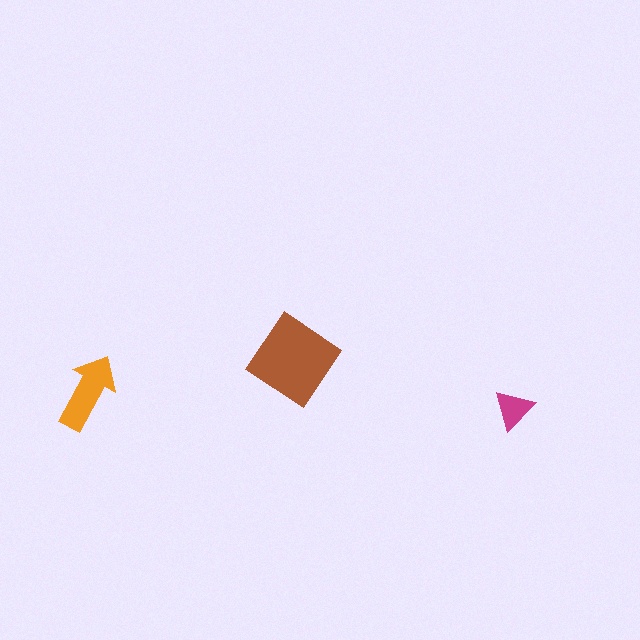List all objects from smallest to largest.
The magenta triangle, the orange arrow, the brown diamond.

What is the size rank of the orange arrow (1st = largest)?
2nd.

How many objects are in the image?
There are 3 objects in the image.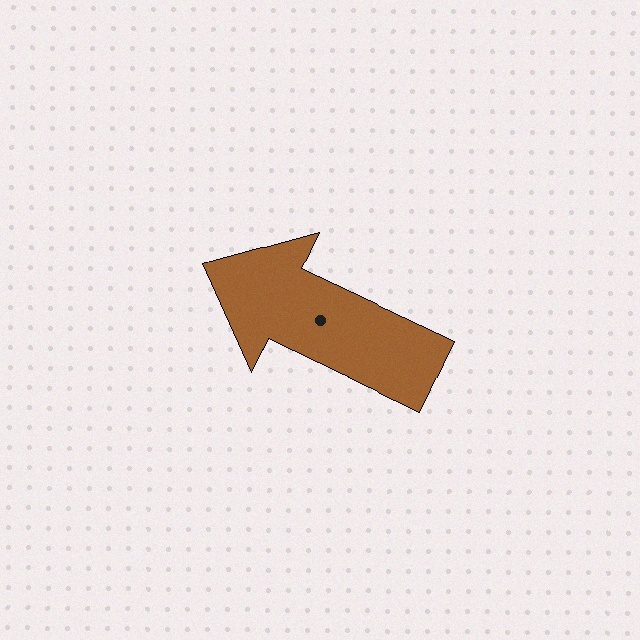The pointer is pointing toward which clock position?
Roughly 10 o'clock.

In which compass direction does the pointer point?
Northwest.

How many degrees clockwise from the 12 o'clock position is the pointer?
Approximately 296 degrees.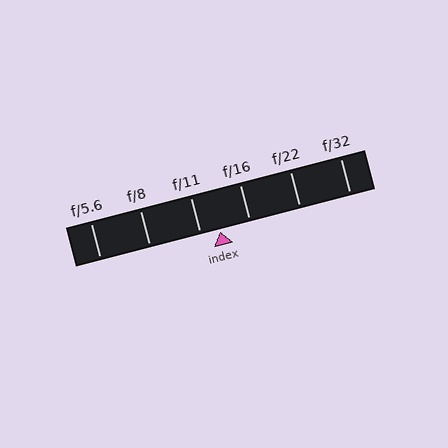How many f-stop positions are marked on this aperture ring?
There are 6 f-stop positions marked.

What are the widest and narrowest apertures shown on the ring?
The widest aperture shown is f/5.6 and the narrowest is f/32.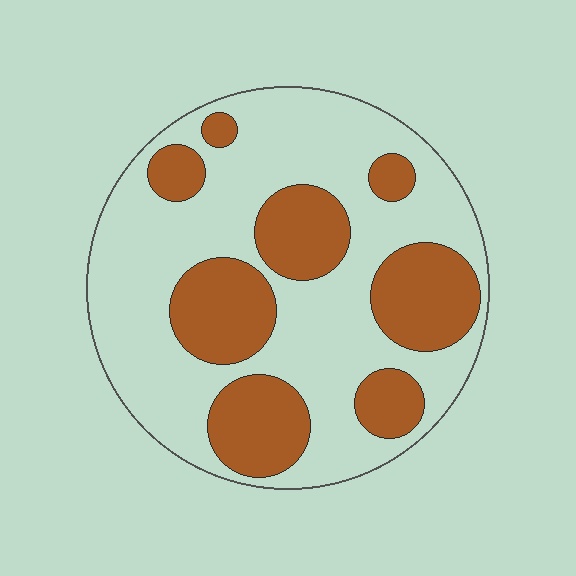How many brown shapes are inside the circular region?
8.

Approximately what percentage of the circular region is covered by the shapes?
Approximately 35%.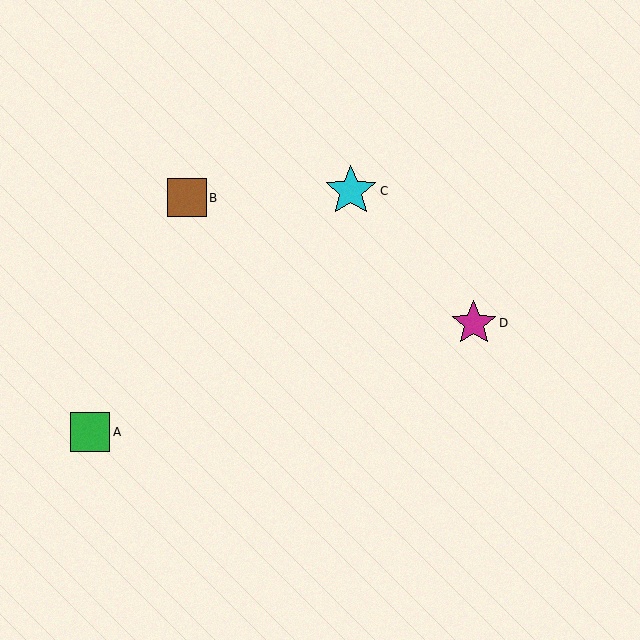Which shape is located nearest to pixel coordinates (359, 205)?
The cyan star (labeled C) at (351, 191) is nearest to that location.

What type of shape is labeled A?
Shape A is a green square.